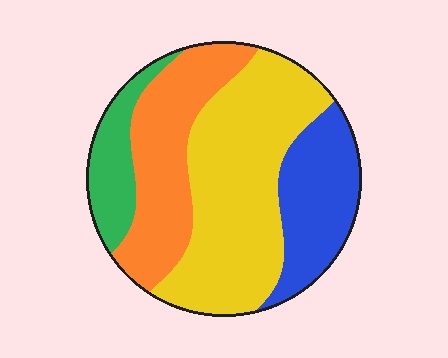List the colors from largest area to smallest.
From largest to smallest: yellow, orange, blue, green.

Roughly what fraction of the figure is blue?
Blue covers around 20% of the figure.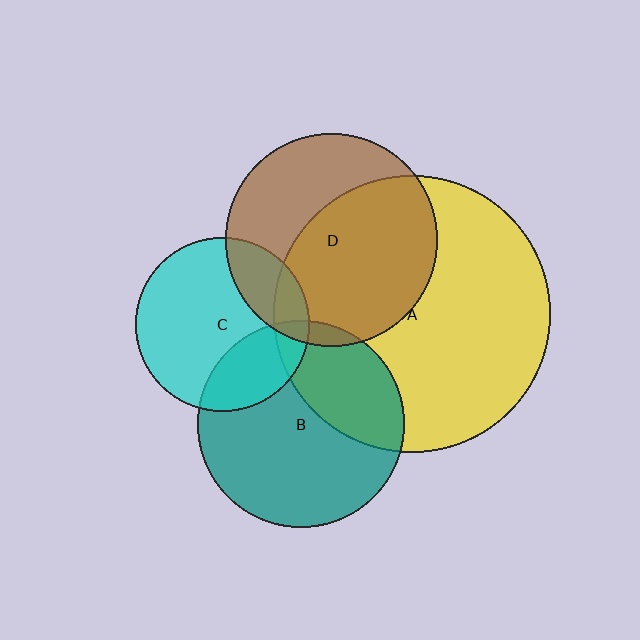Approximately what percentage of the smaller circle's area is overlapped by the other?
Approximately 30%.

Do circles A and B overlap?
Yes.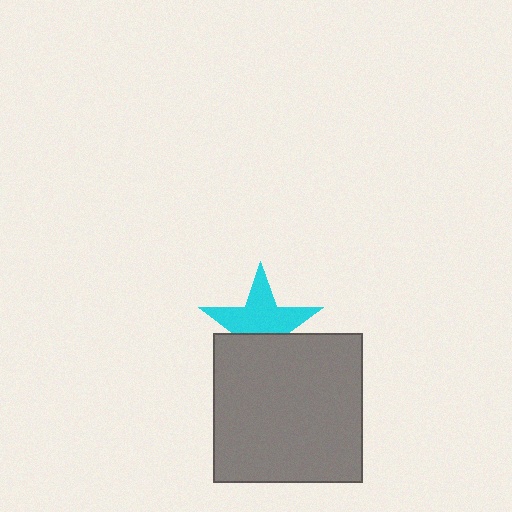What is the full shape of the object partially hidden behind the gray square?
The partially hidden object is a cyan star.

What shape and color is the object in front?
The object in front is a gray square.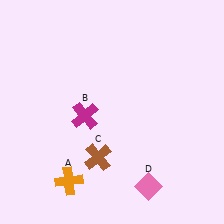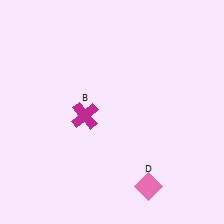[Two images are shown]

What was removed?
The brown cross (C), the orange cross (A) were removed in Image 2.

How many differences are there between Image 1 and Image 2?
There are 2 differences between the two images.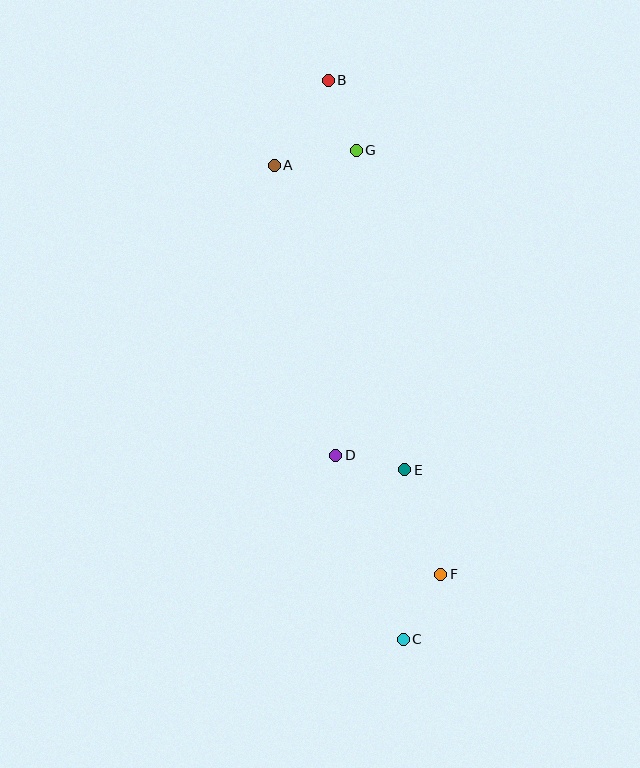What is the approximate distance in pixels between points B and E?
The distance between B and E is approximately 397 pixels.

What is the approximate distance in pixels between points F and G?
The distance between F and G is approximately 432 pixels.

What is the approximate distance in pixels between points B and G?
The distance between B and G is approximately 76 pixels.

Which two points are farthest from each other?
Points B and C are farthest from each other.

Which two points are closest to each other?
Points D and E are closest to each other.